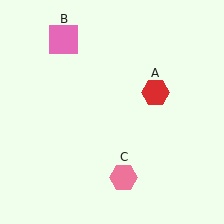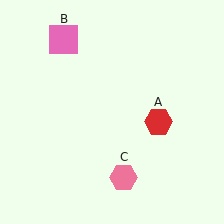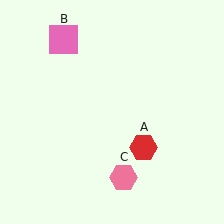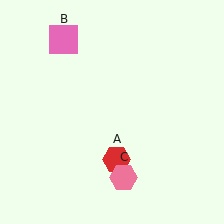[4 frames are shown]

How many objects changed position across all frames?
1 object changed position: red hexagon (object A).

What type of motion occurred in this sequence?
The red hexagon (object A) rotated clockwise around the center of the scene.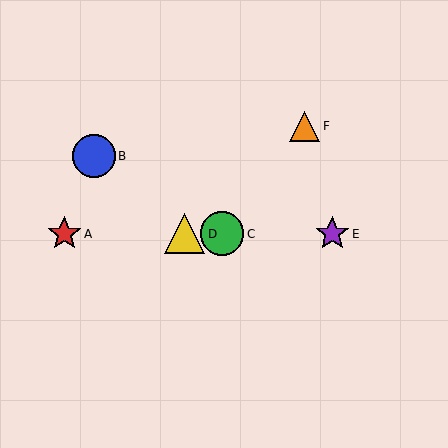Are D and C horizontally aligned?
Yes, both are at y≈234.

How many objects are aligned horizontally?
4 objects (A, C, D, E) are aligned horizontally.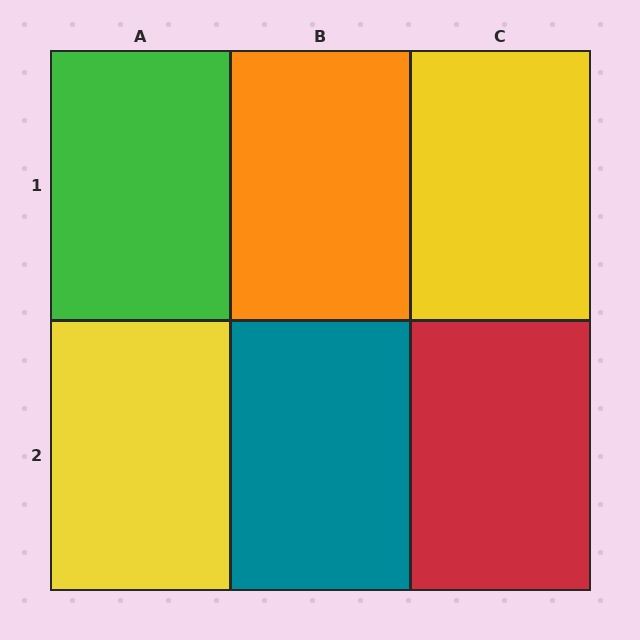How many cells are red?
1 cell is red.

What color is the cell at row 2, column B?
Teal.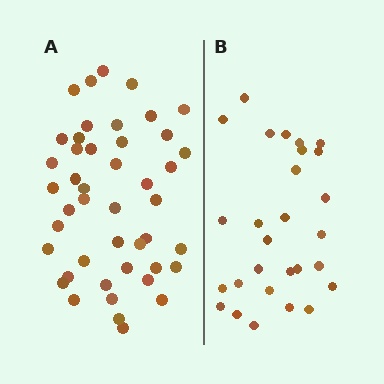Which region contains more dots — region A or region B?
Region A (the left region) has more dots.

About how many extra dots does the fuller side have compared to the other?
Region A has approximately 15 more dots than region B.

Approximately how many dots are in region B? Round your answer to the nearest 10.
About 30 dots. (The exact count is 28, which rounds to 30.)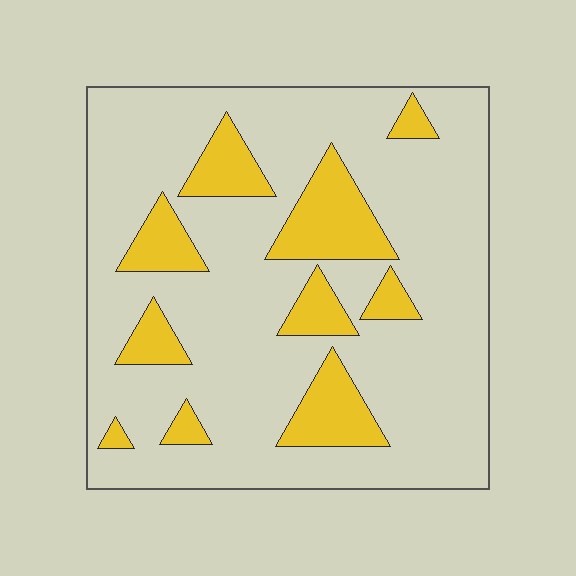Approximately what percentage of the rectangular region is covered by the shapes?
Approximately 20%.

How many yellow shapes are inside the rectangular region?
10.